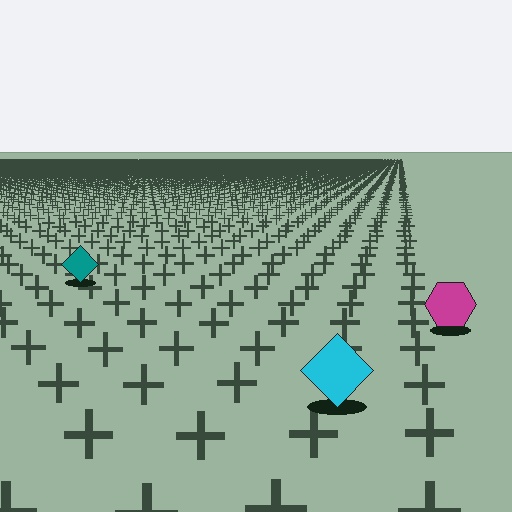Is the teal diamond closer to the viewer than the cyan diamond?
No. The cyan diamond is closer — you can tell from the texture gradient: the ground texture is coarser near it.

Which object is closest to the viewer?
The cyan diamond is closest. The texture marks near it are larger and more spread out.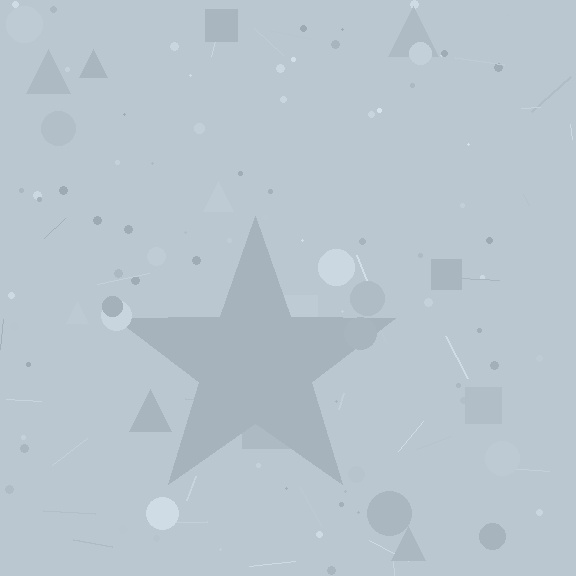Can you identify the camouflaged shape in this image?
The camouflaged shape is a star.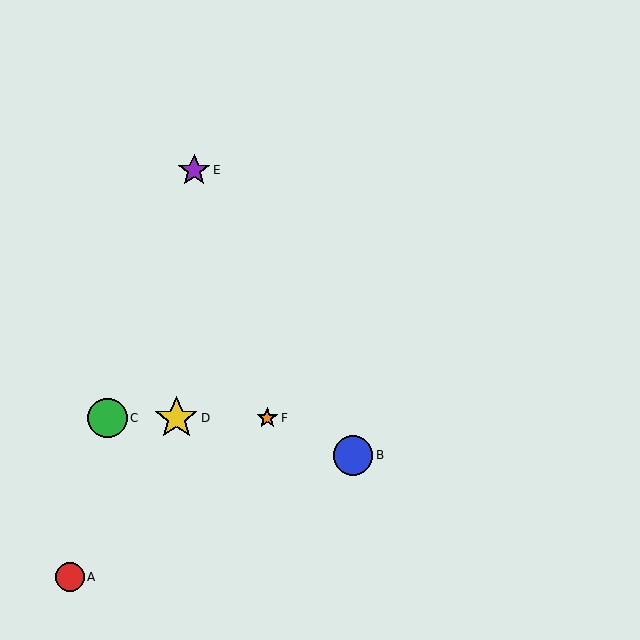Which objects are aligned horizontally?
Objects C, D, F are aligned horizontally.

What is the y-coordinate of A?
Object A is at y≈577.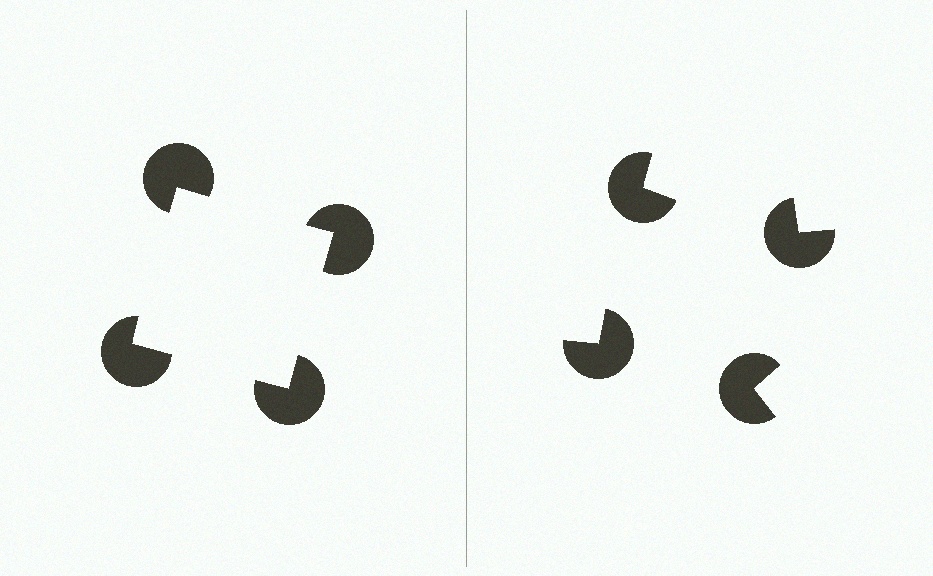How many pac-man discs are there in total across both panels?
8 — 4 on each side.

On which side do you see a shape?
An illusory square appears on the left side. On the right side the wedge cuts are rotated, so no coherent shape forms.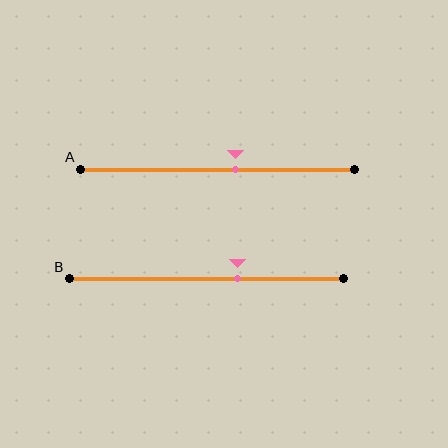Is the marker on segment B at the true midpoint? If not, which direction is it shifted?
No, the marker on segment B is shifted to the right by about 11% of the segment length.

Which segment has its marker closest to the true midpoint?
Segment A has its marker closest to the true midpoint.